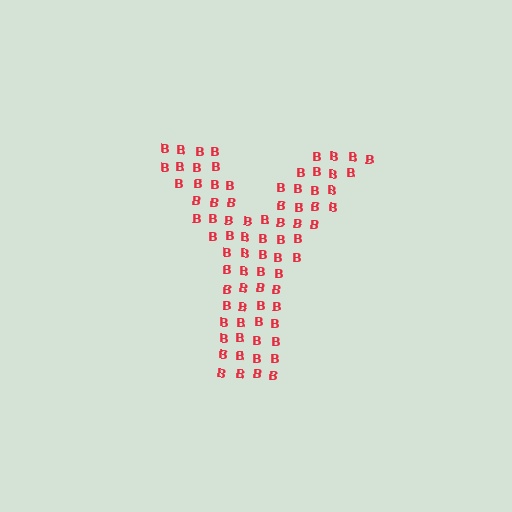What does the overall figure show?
The overall figure shows the letter Y.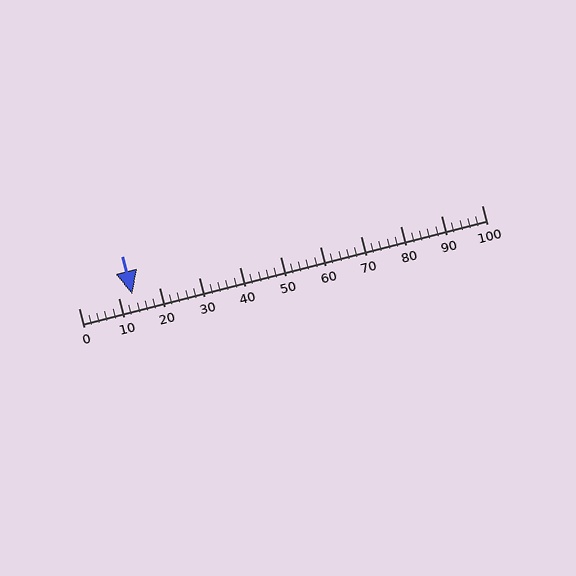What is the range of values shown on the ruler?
The ruler shows values from 0 to 100.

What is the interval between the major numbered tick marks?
The major tick marks are spaced 10 units apart.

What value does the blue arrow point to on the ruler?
The blue arrow points to approximately 13.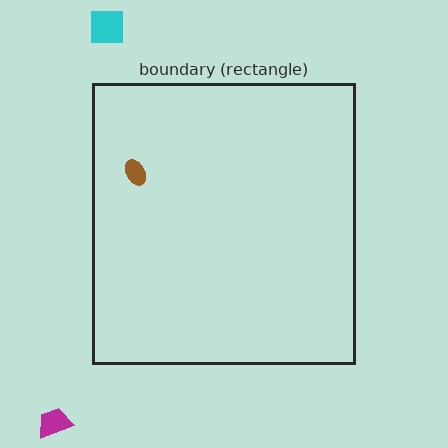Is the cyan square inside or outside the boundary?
Outside.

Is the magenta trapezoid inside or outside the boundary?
Outside.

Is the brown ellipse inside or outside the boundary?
Inside.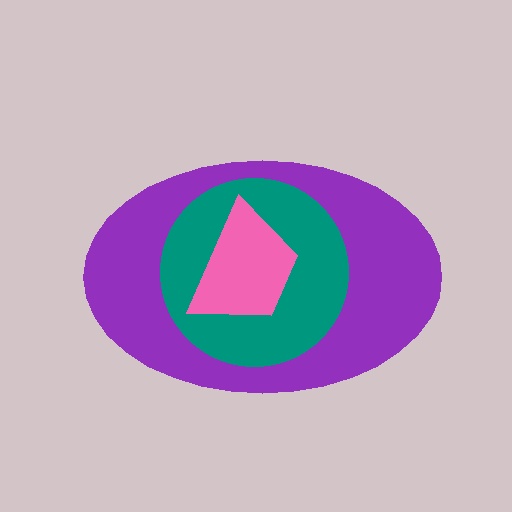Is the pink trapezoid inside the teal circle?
Yes.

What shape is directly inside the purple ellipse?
The teal circle.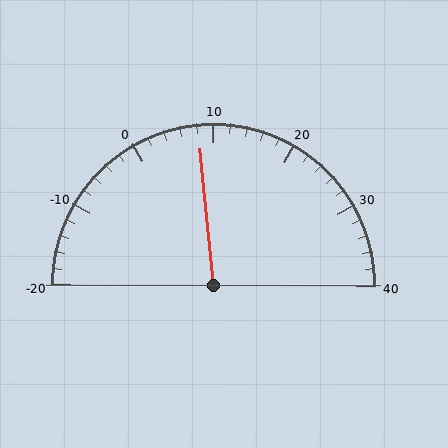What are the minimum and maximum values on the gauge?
The gauge ranges from -20 to 40.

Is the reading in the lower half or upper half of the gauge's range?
The reading is in the lower half of the range (-20 to 40).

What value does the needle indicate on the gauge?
The needle indicates approximately 8.